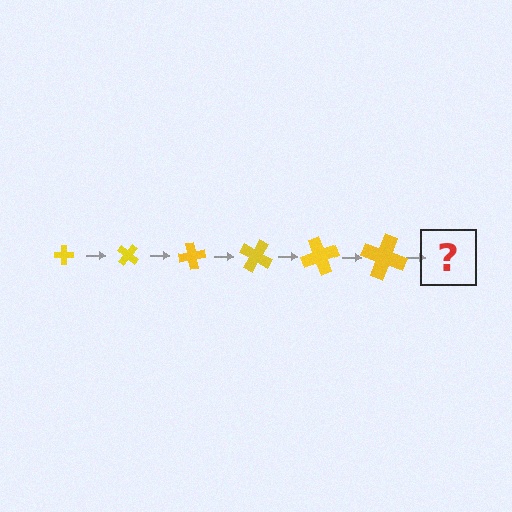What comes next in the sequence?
The next element should be a cross, larger than the previous one and rotated 240 degrees from the start.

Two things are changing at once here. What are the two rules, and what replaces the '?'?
The two rules are that the cross grows larger each step and it rotates 40 degrees each step. The '?' should be a cross, larger than the previous one and rotated 240 degrees from the start.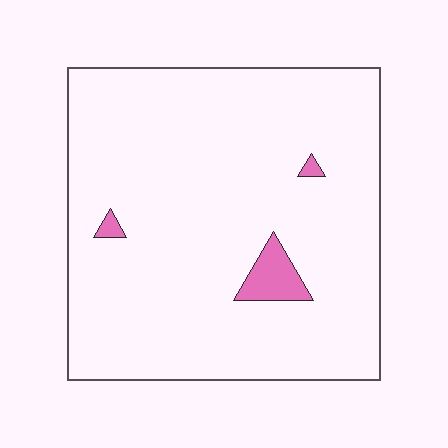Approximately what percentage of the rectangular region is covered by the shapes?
Approximately 5%.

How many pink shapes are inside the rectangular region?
3.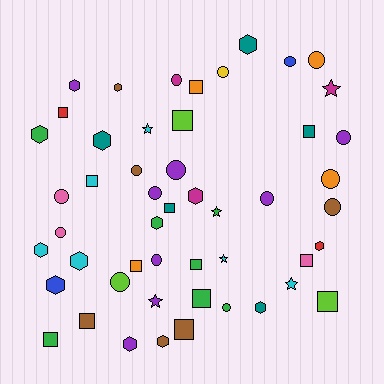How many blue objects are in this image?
There are 2 blue objects.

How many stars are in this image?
There are 6 stars.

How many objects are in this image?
There are 50 objects.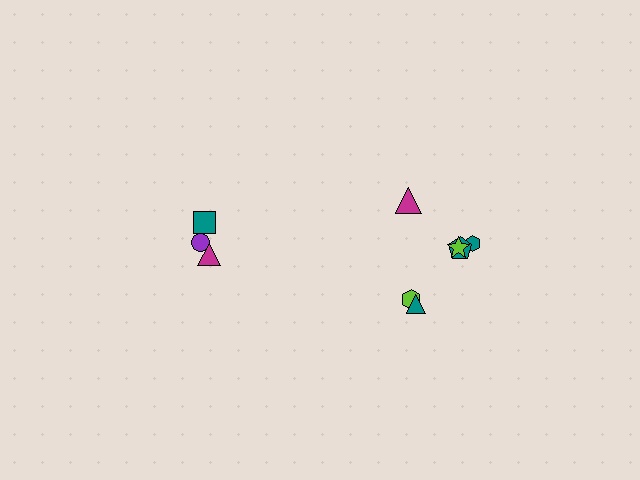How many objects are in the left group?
There are 3 objects.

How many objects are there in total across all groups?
There are 9 objects.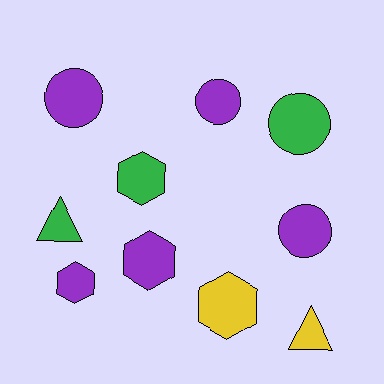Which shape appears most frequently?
Hexagon, with 4 objects.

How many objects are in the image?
There are 10 objects.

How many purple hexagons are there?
There are 2 purple hexagons.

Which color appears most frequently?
Purple, with 5 objects.